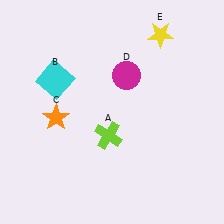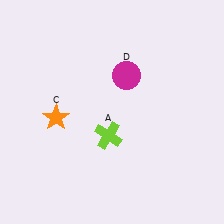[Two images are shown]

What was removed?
The cyan square (B), the yellow star (E) were removed in Image 2.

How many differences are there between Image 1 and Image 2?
There are 2 differences between the two images.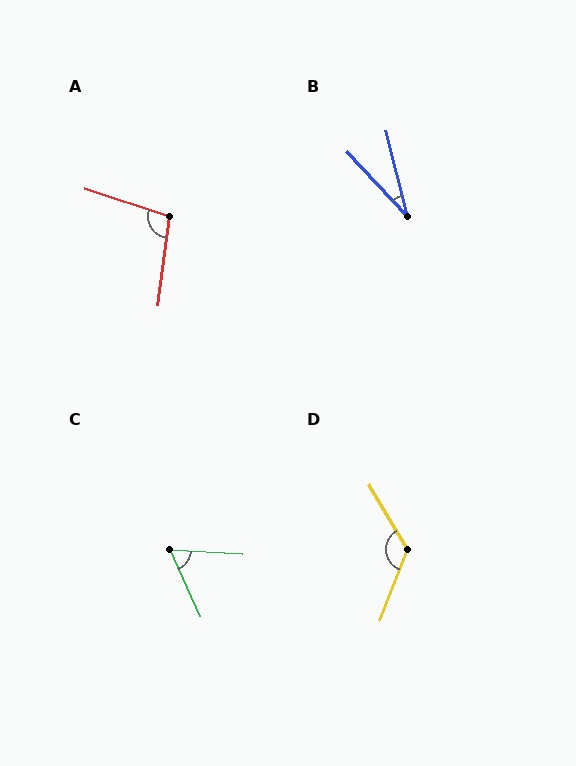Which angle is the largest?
D, at approximately 129 degrees.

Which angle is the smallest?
B, at approximately 29 degrees.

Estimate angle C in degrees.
Approximately 62 degrees.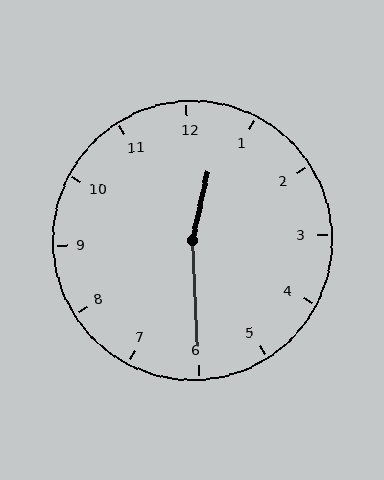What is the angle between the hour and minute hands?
Approximately 165 degrees.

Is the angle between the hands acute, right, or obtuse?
It is obtuse.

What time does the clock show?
12:30.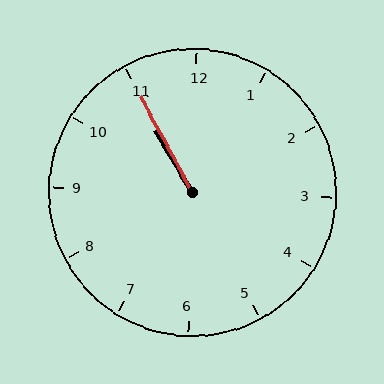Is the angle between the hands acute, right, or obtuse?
It is acute.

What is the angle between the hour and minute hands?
Approximately 2 degrees.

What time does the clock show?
10:55.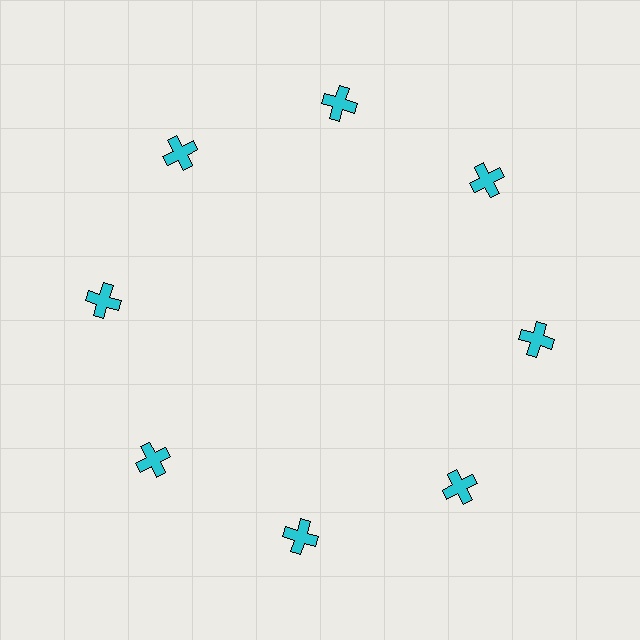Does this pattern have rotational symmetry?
Yes, this pattern has 8-fold rotational symmetry. It looks the same after rotating 45 degrees around the center.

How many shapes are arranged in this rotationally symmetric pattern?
There are 8 shapes, arranged in 8 groups of 1.